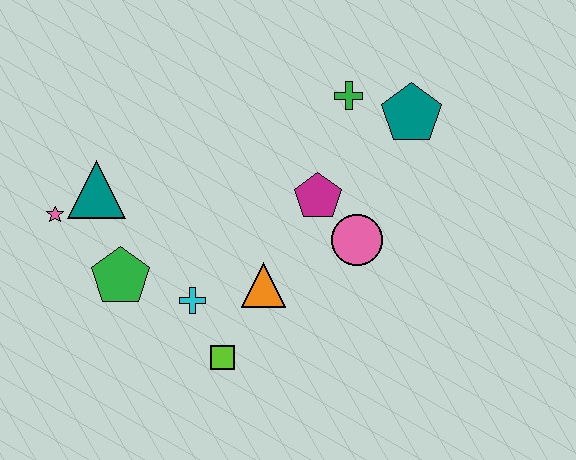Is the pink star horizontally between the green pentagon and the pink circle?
No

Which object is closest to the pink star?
The teal triangle is closest to the pink star.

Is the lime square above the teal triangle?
No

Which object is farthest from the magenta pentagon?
The pink star is farthest from the magenta pentagon.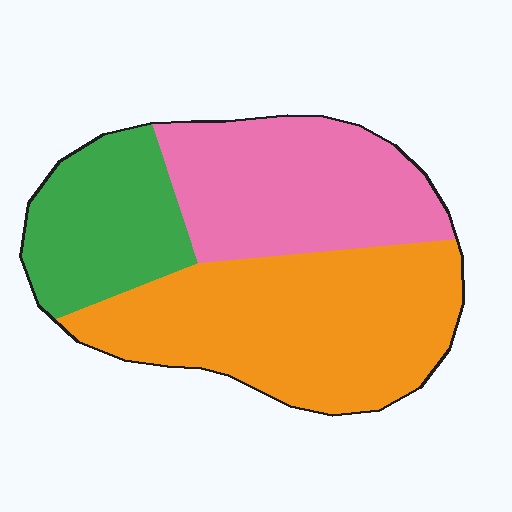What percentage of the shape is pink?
Pink covers around 30% of the shape.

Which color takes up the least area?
Green, at roughly 20%.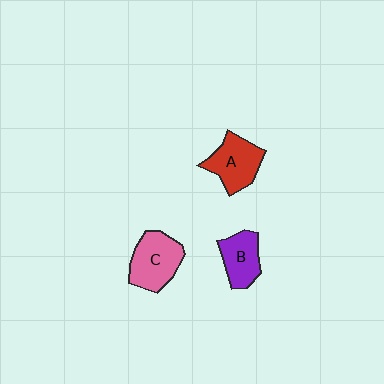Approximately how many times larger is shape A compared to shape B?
Approximately 1.2 times.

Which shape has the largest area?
Shape C (pink).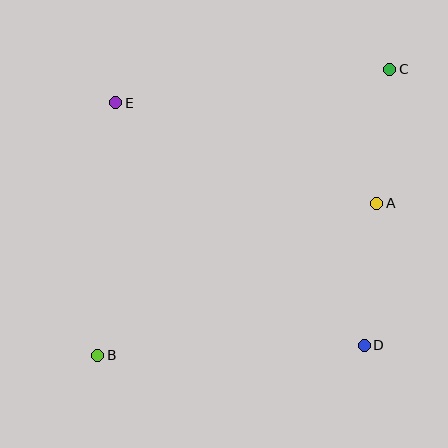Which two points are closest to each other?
Points A and C are closest to each other.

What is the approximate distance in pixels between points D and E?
The distance between D and E is approximately 347 pixels.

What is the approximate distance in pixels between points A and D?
The distance between A and D is approximately 142 pixels.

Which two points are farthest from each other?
Points B and C are farthest from each other.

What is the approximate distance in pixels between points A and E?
The distance between A and E is approximately 280 pixels.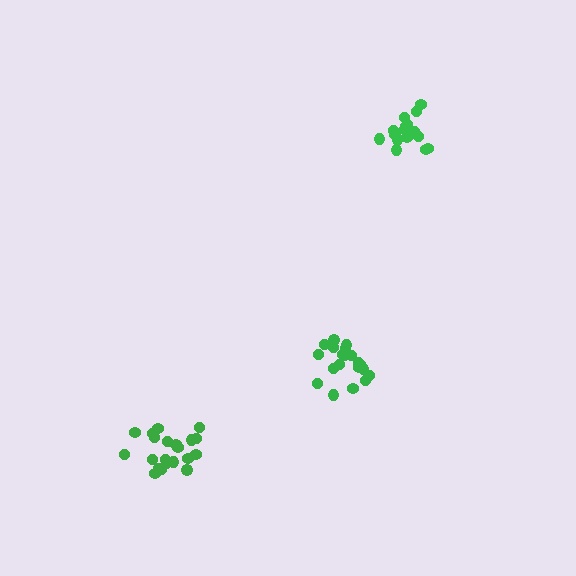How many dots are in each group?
Group 1: 21 dots, Group 2: 21 dots, Group 3: 16 dots (58 total).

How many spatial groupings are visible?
There are 3 spatial groupings.